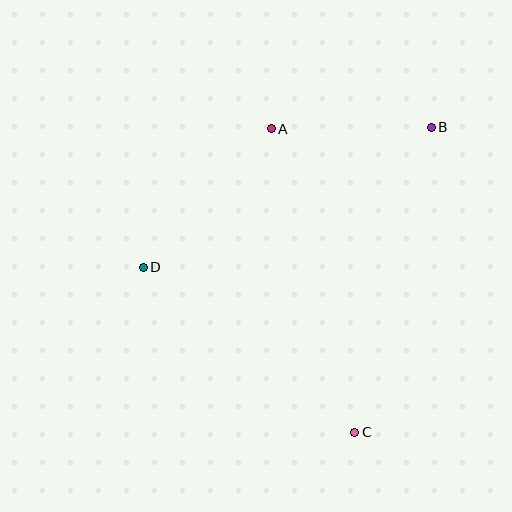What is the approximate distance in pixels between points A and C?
The distance between A and C is approximately 315 pixels.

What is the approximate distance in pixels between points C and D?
The distance between C and D is approximately 268 pixels.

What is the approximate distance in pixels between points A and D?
The distance between A and D is approximately 189 pixels.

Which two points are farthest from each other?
Points B and D are farthest from each other.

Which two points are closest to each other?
Points A and B are closest to each other.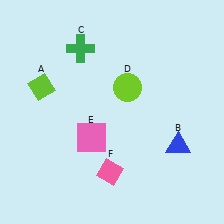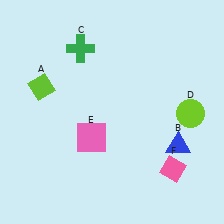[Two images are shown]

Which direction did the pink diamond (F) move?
The pink diamond (F) moved right.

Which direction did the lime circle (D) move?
The lime circle (D) moved right.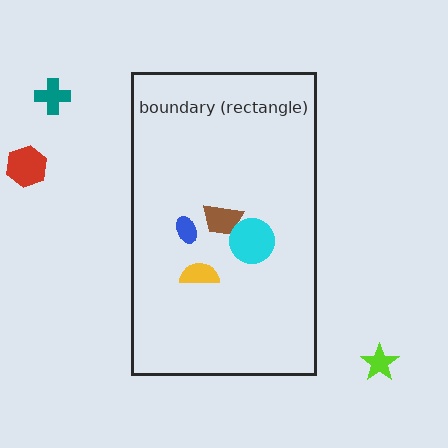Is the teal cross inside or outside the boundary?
Outside.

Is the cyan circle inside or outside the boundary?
Inside.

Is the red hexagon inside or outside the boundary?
Outside.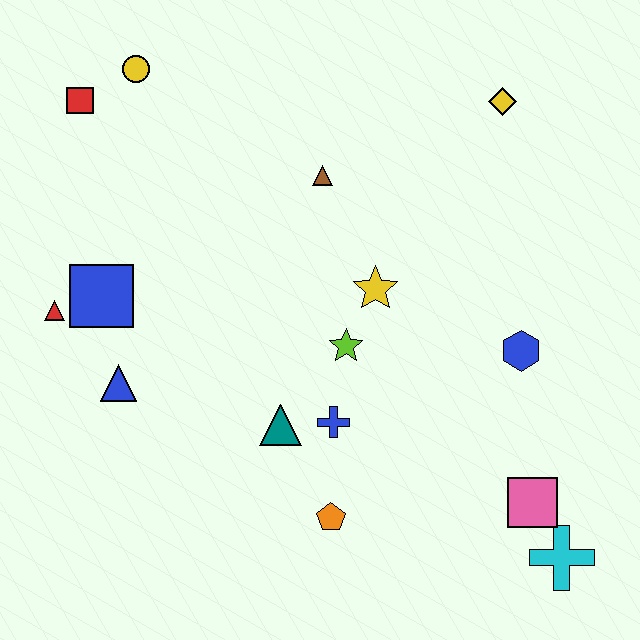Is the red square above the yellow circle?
No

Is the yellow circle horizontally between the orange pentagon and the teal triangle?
No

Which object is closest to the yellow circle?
The red square is closest to the yellow circle.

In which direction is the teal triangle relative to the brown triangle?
The teal triangle is below the brown triangle.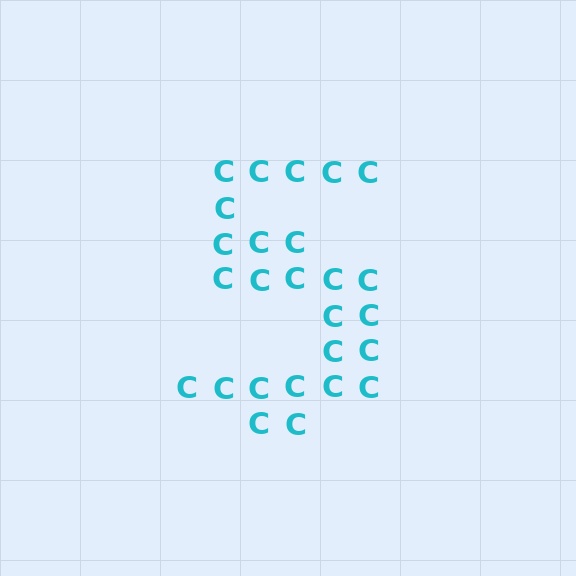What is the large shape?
The large shape is the digit 5.